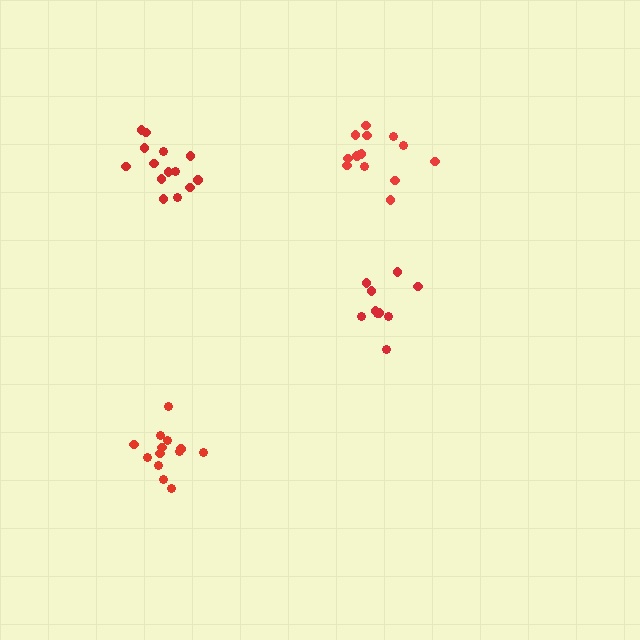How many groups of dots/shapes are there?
There are 4 groups.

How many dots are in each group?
Group 1: 13 dots, Group 2: 10 dots, Group 3: 14 dots, Group 4: 14 dots (51 total).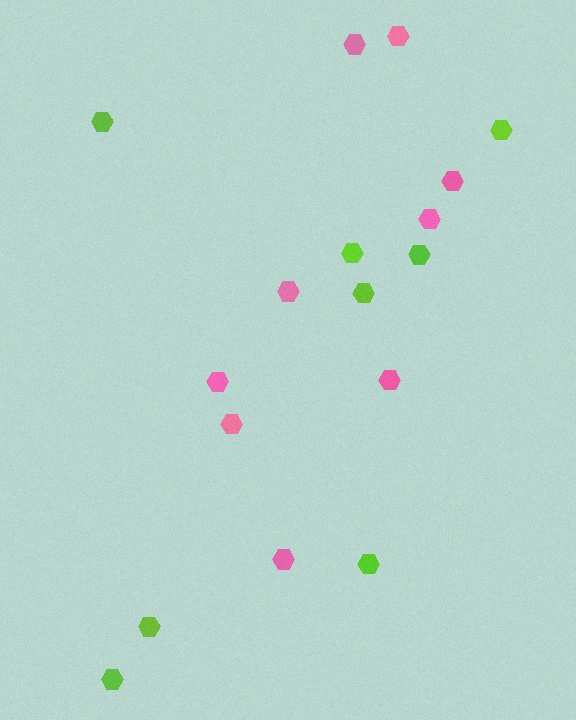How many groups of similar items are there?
There are 2 groups: one group of pink hexagons (9) and one group of lime hexagons (8).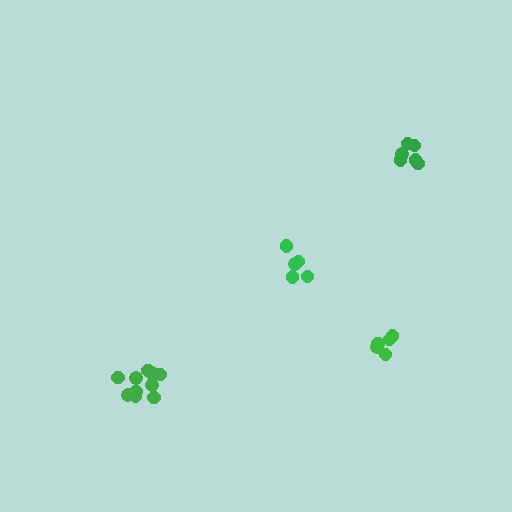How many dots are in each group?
Group 1: 5 dots, Group 2: 5 dots, Group 3: 11 dots, Group 4: 6 dots (27 total).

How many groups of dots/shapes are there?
There are 4 groups.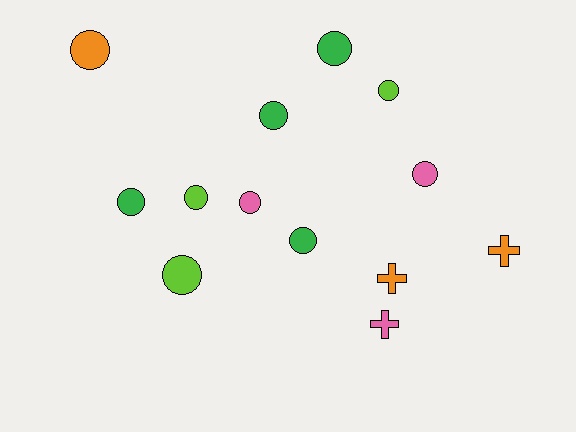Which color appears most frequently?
Green, with 4 objects.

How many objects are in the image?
There are 13 objects.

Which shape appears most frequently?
Circle, with 10 objects.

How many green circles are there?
There are 4 green circles.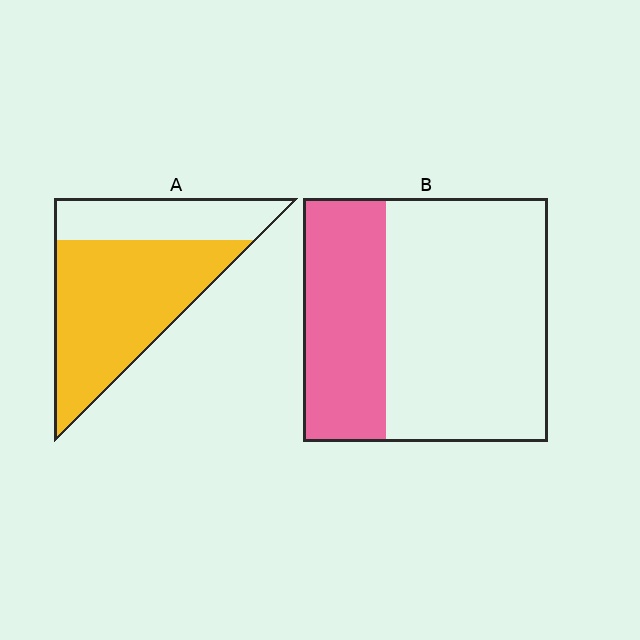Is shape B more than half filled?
No.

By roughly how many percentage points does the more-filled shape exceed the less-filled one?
By roughly 35 percentage points (A over B).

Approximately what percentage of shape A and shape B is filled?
A is approximately 70% and B is approximately 35%.